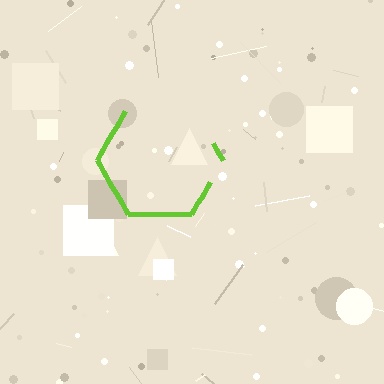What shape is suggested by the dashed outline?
The dashed outline suggests a hexagon.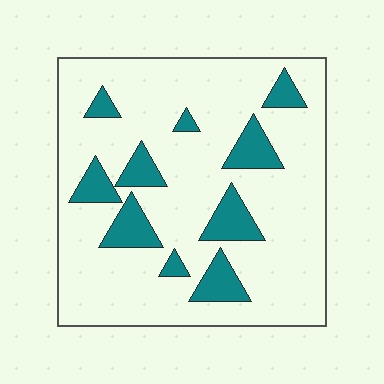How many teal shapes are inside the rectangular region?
10.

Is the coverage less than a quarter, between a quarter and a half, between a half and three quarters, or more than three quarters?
Less than a quarter.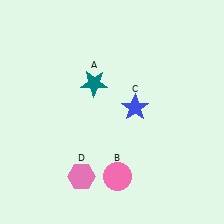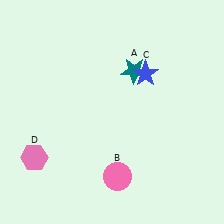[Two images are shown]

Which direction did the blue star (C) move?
The blue star (C) moved up.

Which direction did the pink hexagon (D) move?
The pink hexagon (D) moved left.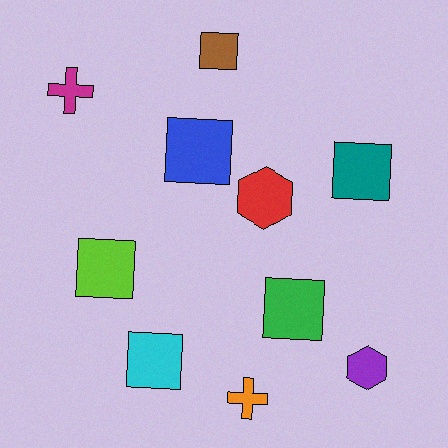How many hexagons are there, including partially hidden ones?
There are 2 hexagons.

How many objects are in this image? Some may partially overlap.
There are 10 objects.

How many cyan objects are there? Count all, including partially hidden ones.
There is 1 cyan object.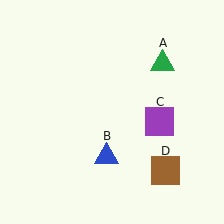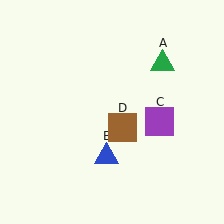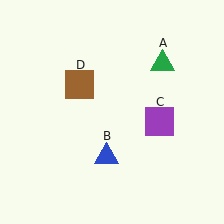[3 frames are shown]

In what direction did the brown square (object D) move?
The brown square (object D) moved up and to the left.